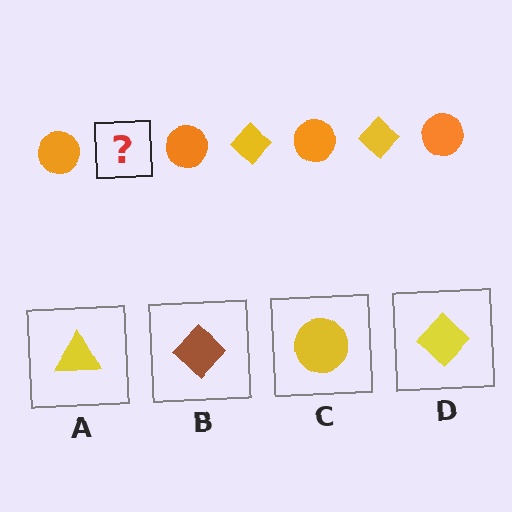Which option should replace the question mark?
Option D.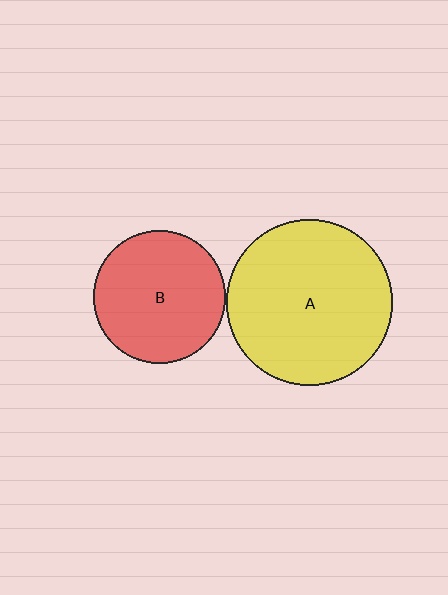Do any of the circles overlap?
No, none of the circles overlap.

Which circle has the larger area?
Circle A (yellow).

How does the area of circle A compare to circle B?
Approximately 1.6 times.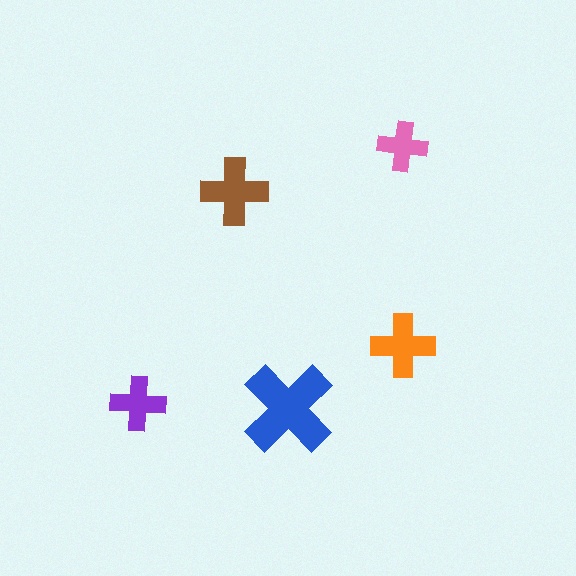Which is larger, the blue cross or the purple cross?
The blue one.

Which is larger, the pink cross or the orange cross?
The orange one.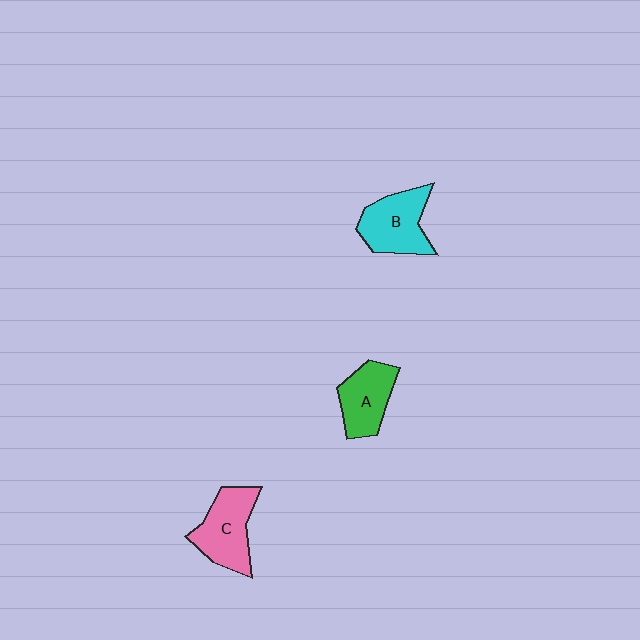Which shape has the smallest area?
Shape A (green).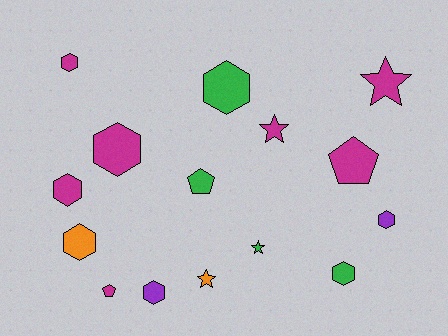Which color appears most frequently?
Magenta, with 7 objects.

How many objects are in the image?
There are 15 objects.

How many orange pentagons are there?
There are no orange pentagons.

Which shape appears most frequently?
Hexagon, with 8 objects.